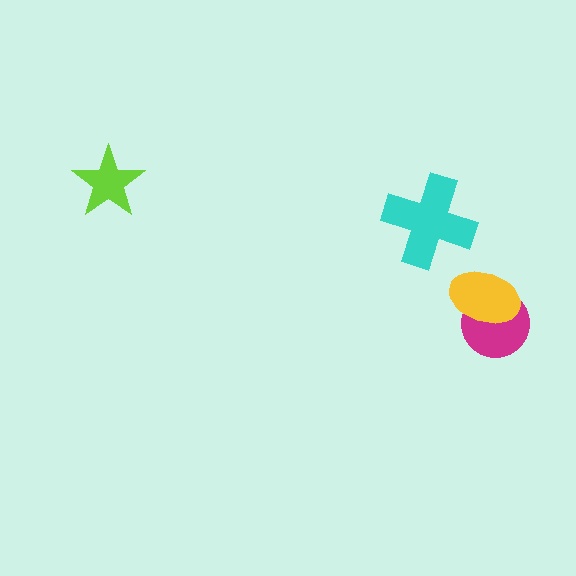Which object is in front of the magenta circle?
The yellow ellipse is in front of the magenta circle.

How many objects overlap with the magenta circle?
1 object overlaps with the magenta circle.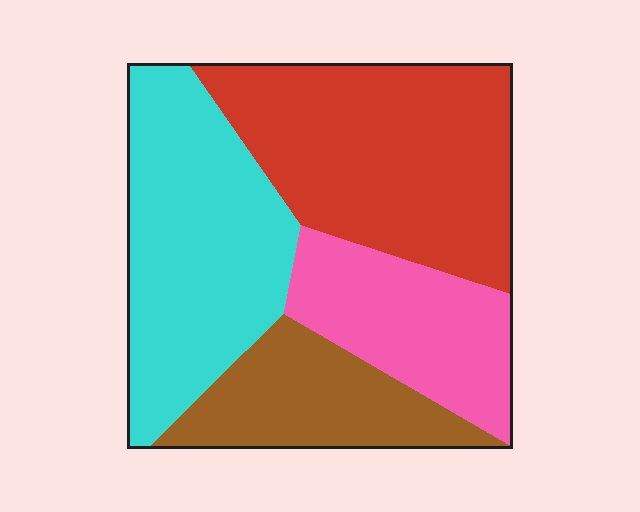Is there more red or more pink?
Red.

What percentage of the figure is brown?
Brown covers around 15% of the figure.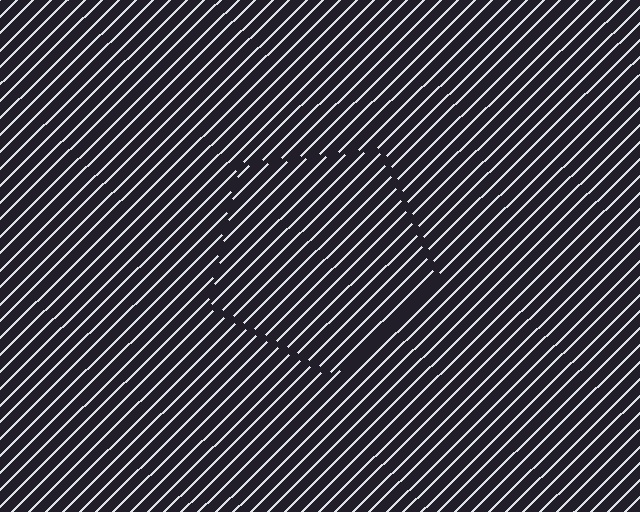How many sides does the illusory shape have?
5 sides — the line-ends trace a pentagon.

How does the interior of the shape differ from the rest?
The interior of the shape contains the same grating, shifted by half a period — the contour is defined by the phase discontinuity where line-ends from the inner and outer gratings abut.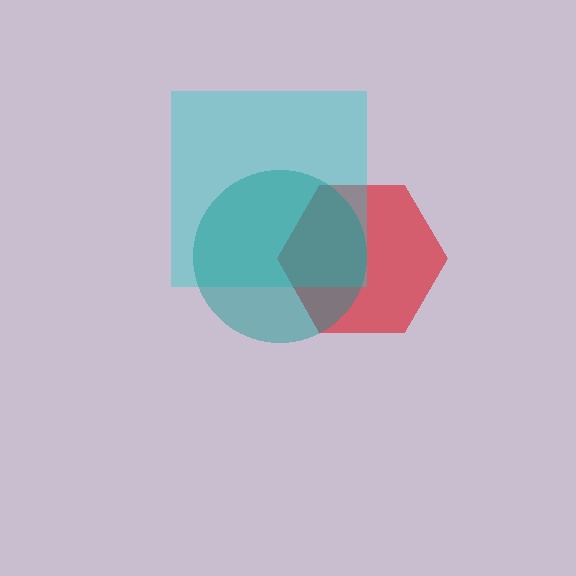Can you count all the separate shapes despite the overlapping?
Yes, there are 3 separate shapes.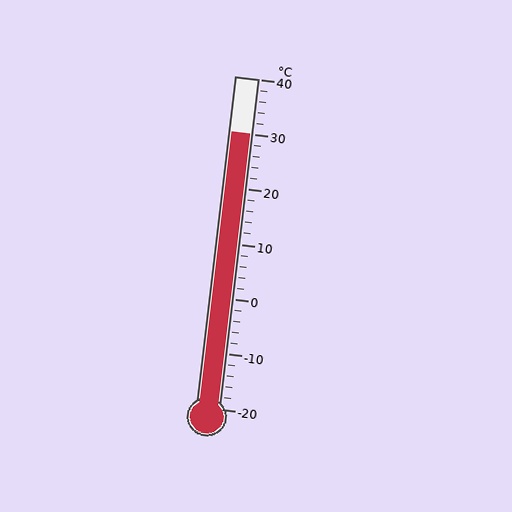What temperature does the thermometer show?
The thermometer shows approximately 30°C.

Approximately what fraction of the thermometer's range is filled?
The thermometer is filled to approximately 85% of its range.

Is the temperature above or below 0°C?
The temperature is above 0°C.